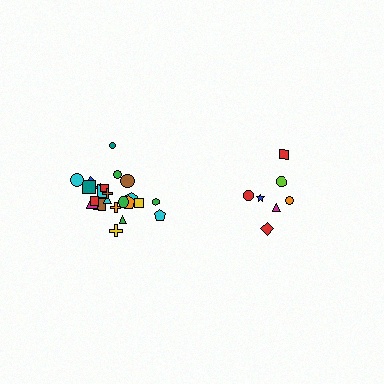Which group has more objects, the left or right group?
The left group.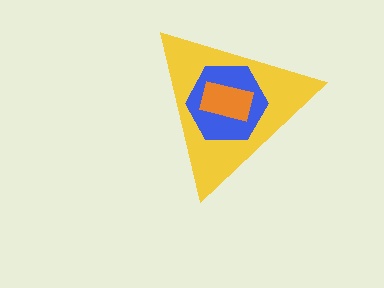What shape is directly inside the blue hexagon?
The orange rectangle.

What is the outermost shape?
The yellow triangle.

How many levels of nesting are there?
3.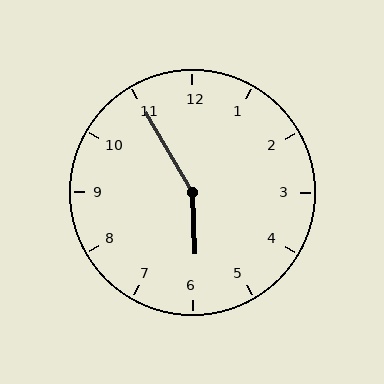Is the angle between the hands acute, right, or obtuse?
It is obtuse.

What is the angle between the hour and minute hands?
Approximately 152 degrees.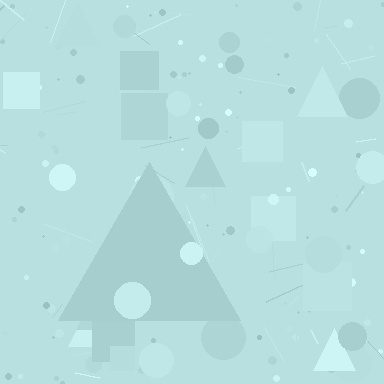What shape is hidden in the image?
A triangle is hidden in the image.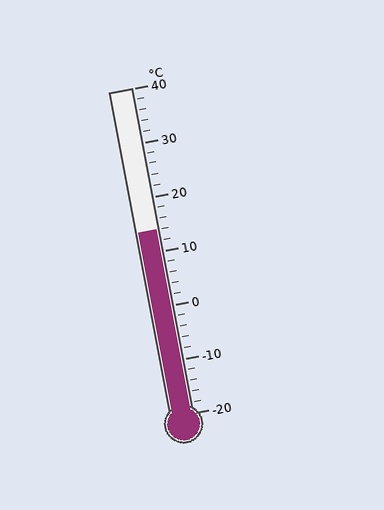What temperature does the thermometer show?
The thermometer shows approximately 14°C.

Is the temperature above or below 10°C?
The temperature is above 10°C.